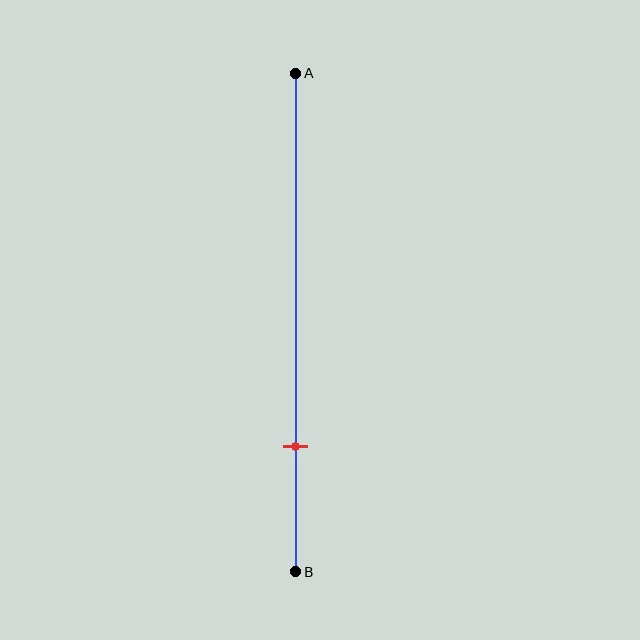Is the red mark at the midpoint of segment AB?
No, the mark is at about 75% from A, not at the 50% midpoint.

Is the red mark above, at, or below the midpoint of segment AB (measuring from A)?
The red mark is below the midpoint of segment AB.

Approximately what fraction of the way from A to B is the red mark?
The red mark is approximately 75% of the way from A to B.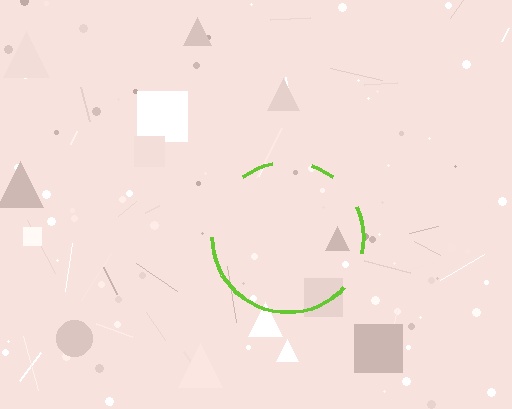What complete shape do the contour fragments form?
The contour fragments form a circle.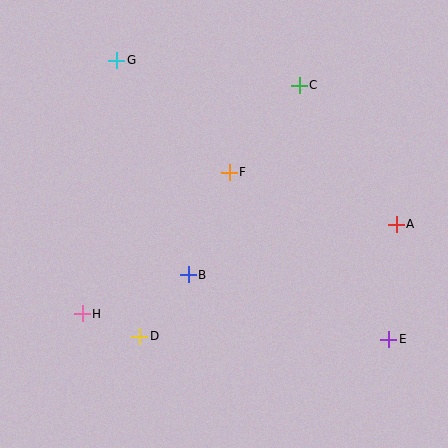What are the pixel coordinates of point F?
Point F is at (229, 172).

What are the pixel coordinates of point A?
Point A is at (396, 224).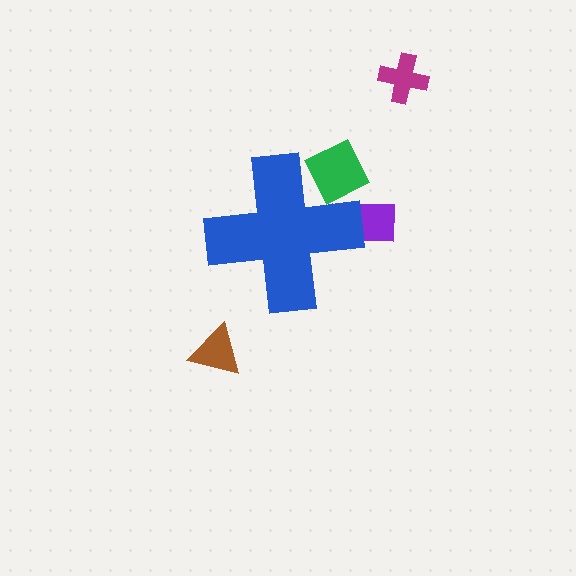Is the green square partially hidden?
Yes, the green square is partially hidden behind the blue cross.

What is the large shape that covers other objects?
A blue cross.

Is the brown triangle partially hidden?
No, the brown triangle is fully visible.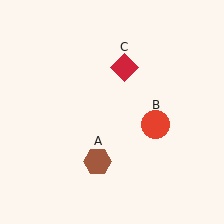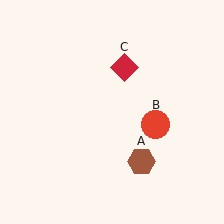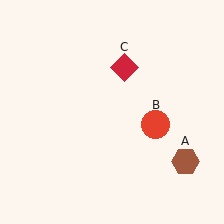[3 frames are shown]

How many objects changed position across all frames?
1 object changed position: brown hexagon (object A).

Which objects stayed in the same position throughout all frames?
Red circle (object B) and red diamond (object C) remained stationary.